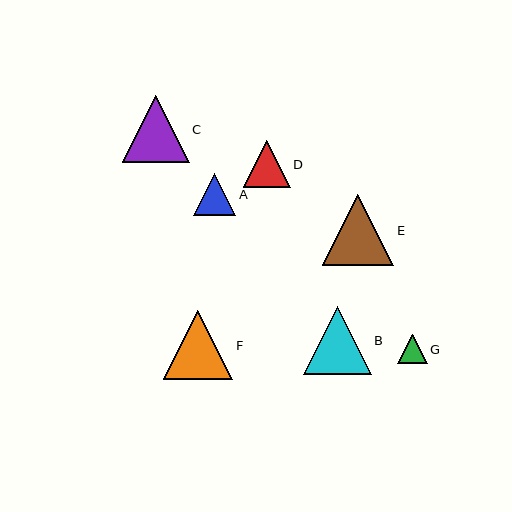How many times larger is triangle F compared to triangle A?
Triangle F is approximately 1.7 times the size of triangle A.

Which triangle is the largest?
Triangle E is the largest with a size of approximately 71 pixels.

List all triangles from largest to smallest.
From largest to smallest: E, F, B, C, D, A, G.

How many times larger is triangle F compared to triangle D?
Triangle F is approximately 1.5 times the size of triangle D.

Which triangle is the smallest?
Triangle G is the smallest with a size of approximately 30 pixels.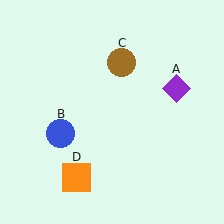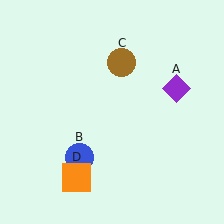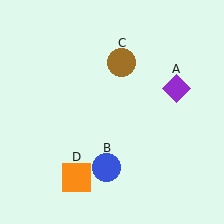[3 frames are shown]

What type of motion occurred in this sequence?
The blue circle (object B) rotated counterclockwise around the center of the scene.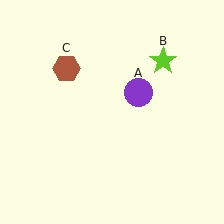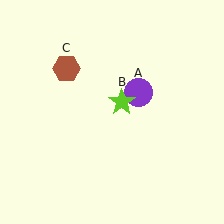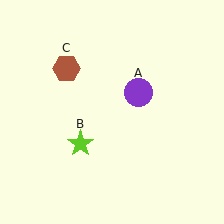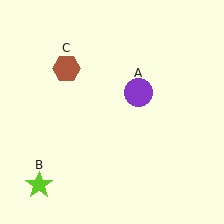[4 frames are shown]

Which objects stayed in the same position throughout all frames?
Purple circle (object A) and brown hexagon (object C) remained stationary.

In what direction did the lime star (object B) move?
The lime star (object B) moved down and to the left.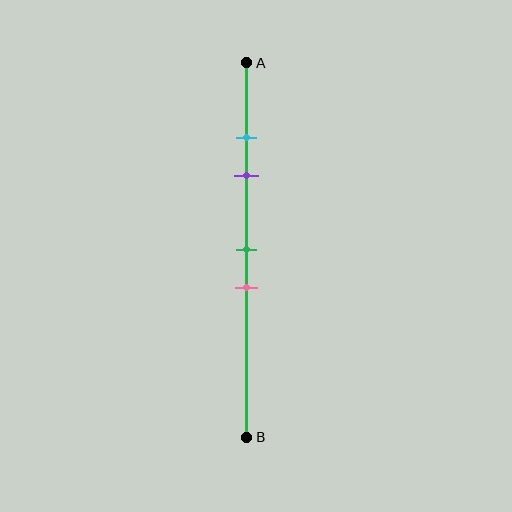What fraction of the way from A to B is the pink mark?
The pink mark is approximately 60% (0.6) of the way from A to B.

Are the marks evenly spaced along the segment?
No, the marks are not evenly spaced.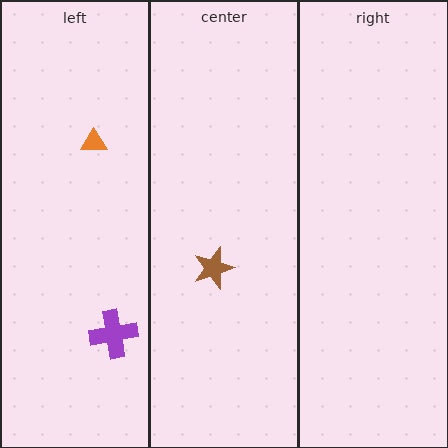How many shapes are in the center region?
1.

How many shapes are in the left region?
2.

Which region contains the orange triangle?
The left region.